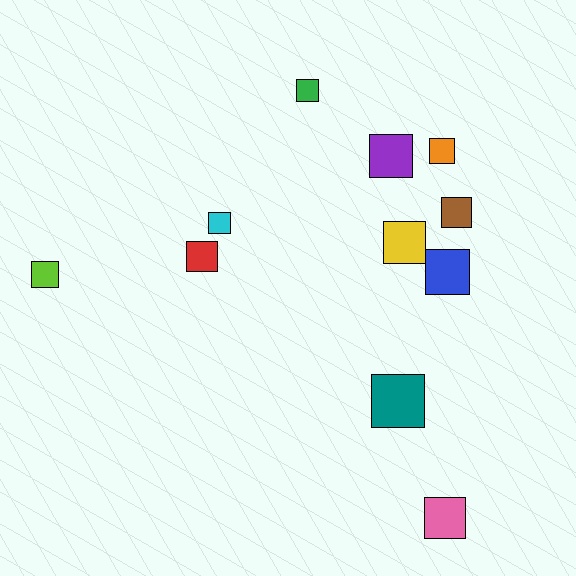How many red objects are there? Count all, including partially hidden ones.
There is 1 red object.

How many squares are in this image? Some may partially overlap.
There are 11 squares.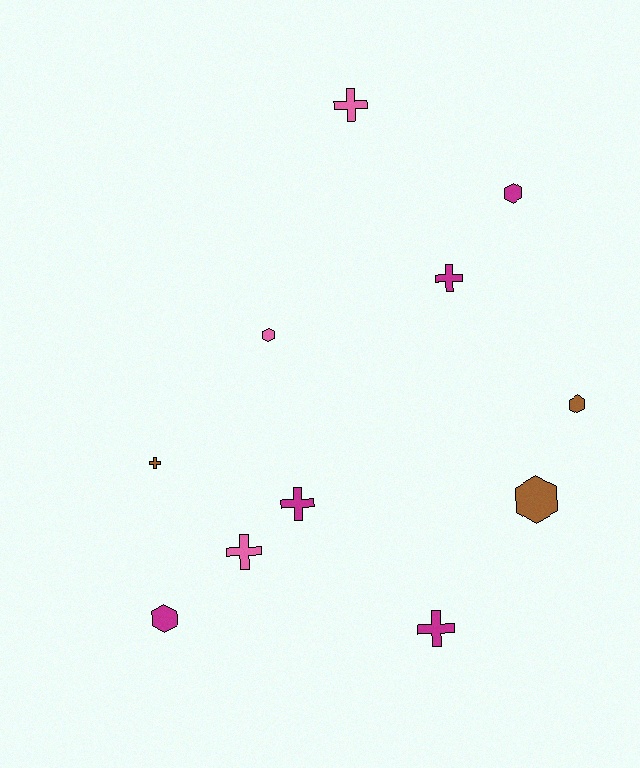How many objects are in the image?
There are 11 objects.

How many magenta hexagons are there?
There are 2 magenta hexagons.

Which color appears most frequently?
Magenta, with 5 objects.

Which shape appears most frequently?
Cross, with 6 objects.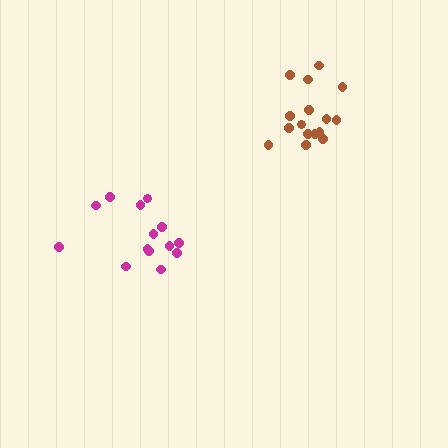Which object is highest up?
The brown cluster is topmost.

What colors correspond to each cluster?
The clusters are colored: magenta, brown.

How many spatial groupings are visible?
There are 2 spatial groupings.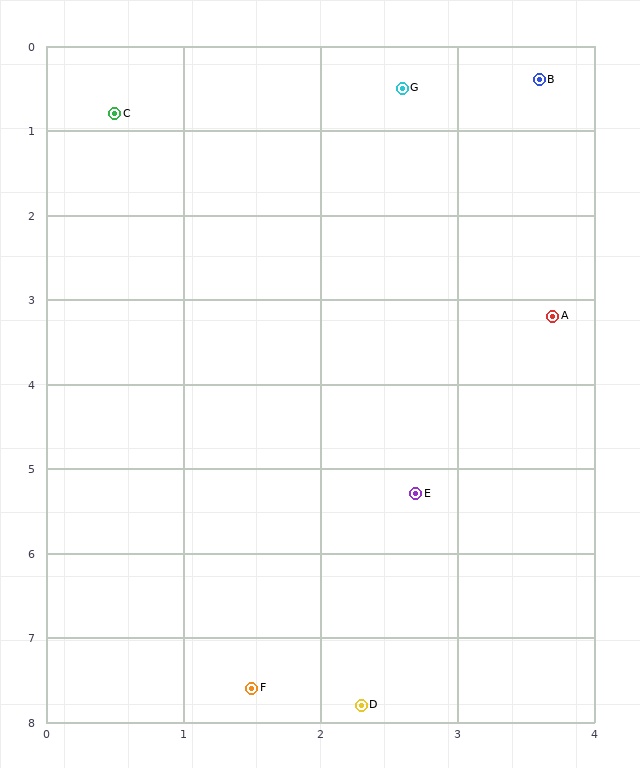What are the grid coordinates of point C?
Point C is at approximately (0.5, 0.8).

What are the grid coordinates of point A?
Point A is at approximately (3.7, 3.2).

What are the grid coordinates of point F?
Point F is at approximately (1.5, 7.6).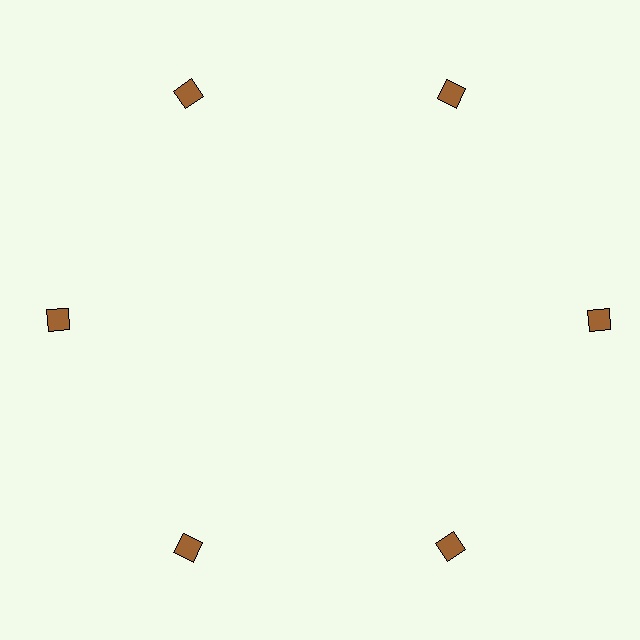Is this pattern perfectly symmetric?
No. The 6 brown squares are arranged in a ring, but one element near the 3 o'clock position is pushed outward from the center, breaking the 6-fold rotational symmetry.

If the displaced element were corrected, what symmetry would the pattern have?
It would have 6-fold rotational symmetry — the pattern would map onto itself every 60 degrees.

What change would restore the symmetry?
The symmetry would be restored by moving it inward, back onto the ring so that all 6 squares sit at equal angles and equal distance from the center.